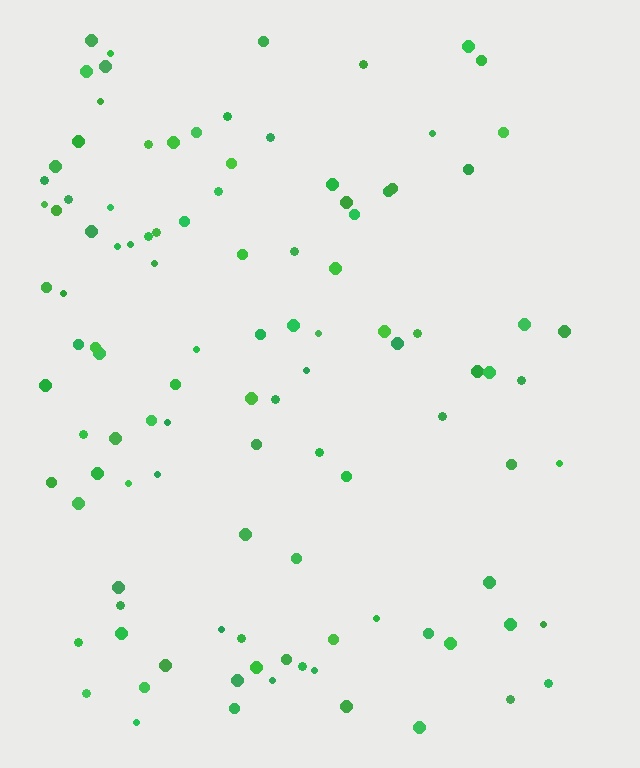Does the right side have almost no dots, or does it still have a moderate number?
Still a moderate number, just noticeably fewer than the left.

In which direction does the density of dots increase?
From right to left, with the left side densest.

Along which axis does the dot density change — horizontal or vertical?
Horizontal.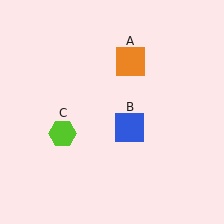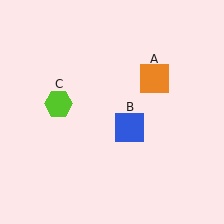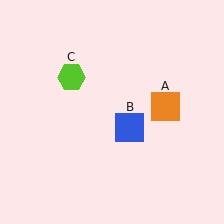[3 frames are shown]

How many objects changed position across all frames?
2 objects changed position: orange square (object A), lime hexagon (object C).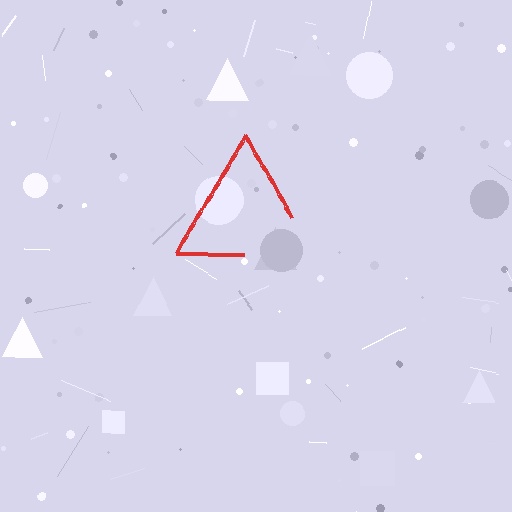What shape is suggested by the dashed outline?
The dashed outline suggests a triangle.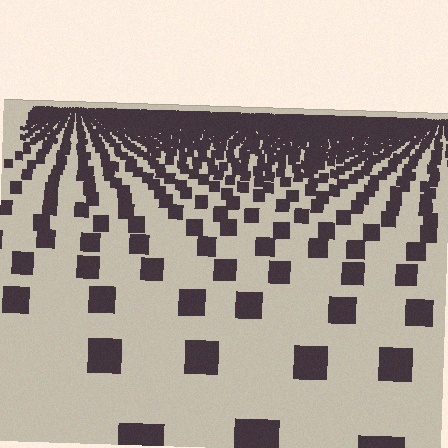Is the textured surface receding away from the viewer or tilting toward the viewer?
The surface is receding away from the viewer. Texture elements get smaller and denser toward the top.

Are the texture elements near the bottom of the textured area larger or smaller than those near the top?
Larger. Near the bottom, elements are closer to the viewer and appear at a bigger on-screen size.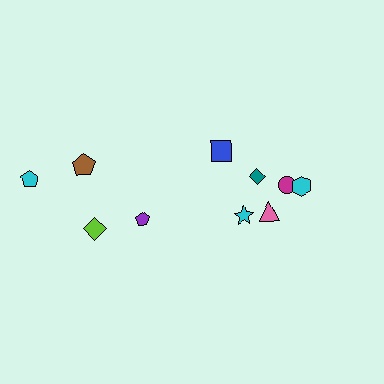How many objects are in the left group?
There are 4 objects.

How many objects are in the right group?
There are 6 objects.